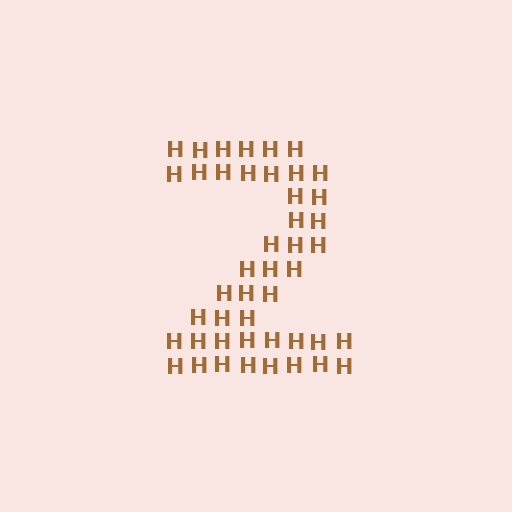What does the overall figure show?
The overall figure shows the digit 2.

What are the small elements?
The small elements are letter H's.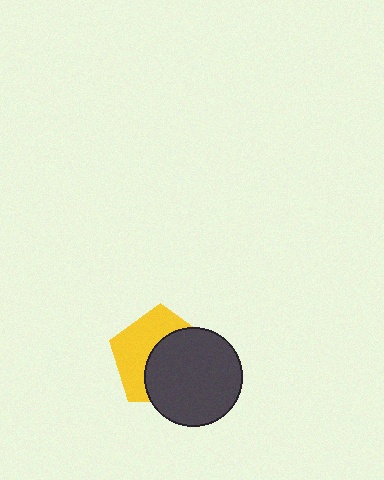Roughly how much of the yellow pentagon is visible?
About half of it is visible (roughly 46%).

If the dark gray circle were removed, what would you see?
You would see the complete yellow pentagon.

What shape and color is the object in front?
The object in front is a dark gray circle.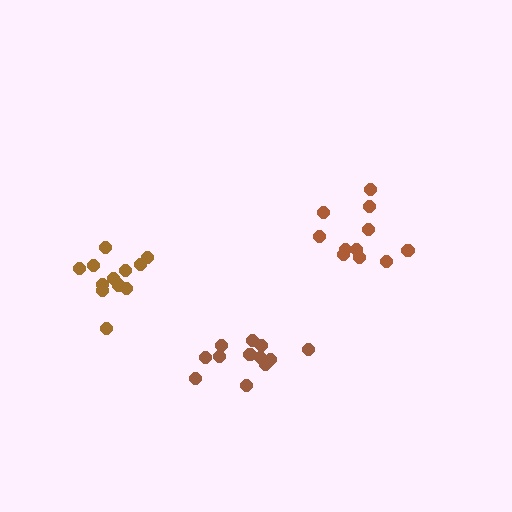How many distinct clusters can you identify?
There are 3 distinct clusters.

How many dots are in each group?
Group 1: 11 dots, Group 2: 12 dots, Group 3: 12 dots (35 total).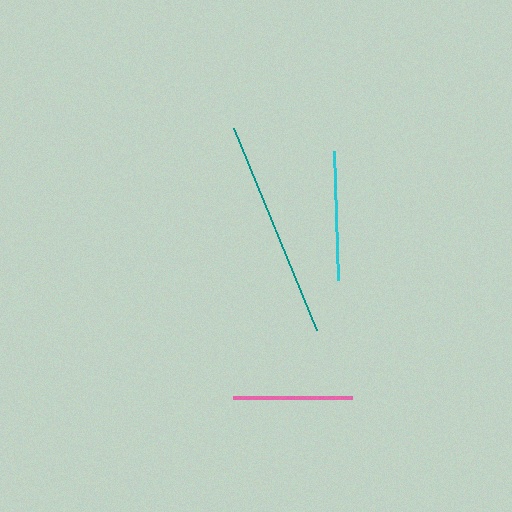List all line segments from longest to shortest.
From longest to shortest: teal, cyan, pink.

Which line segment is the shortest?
The pink line is the shortest at approximately 118 pixels.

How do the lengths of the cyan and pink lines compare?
The cyan and pink lines are approximately the same length.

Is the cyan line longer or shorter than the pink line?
The cyan line is longer than the pink line.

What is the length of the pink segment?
The pink segment is approximately 118 pixels long.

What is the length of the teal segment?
The teal segment is approximately 218 pixels long.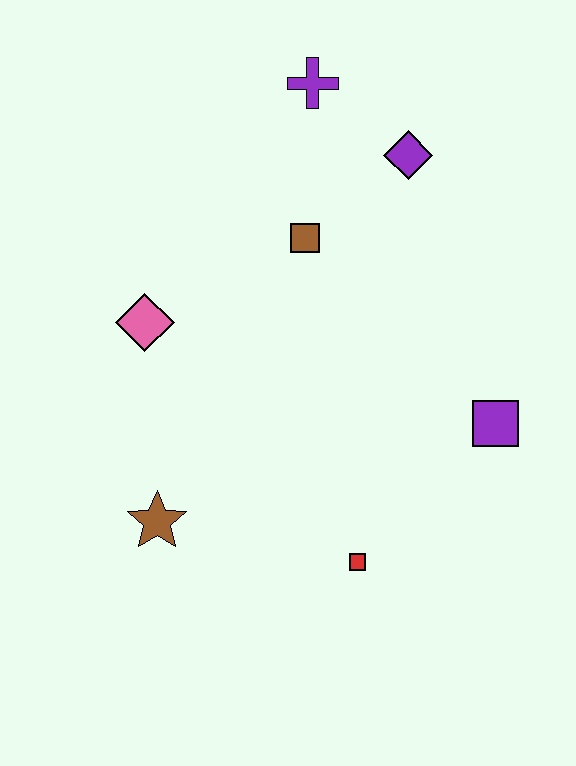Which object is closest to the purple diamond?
The purple cross is closest to the purple diamond.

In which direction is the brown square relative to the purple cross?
The brown square is below the purple cross.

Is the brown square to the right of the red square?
No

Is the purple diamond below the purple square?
No